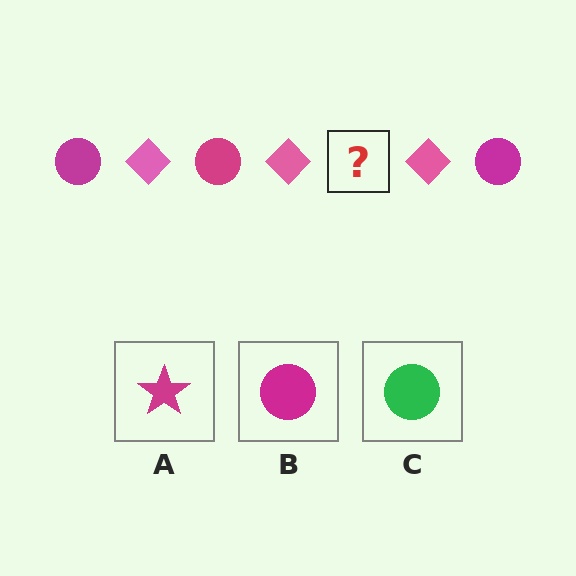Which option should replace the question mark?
Option B.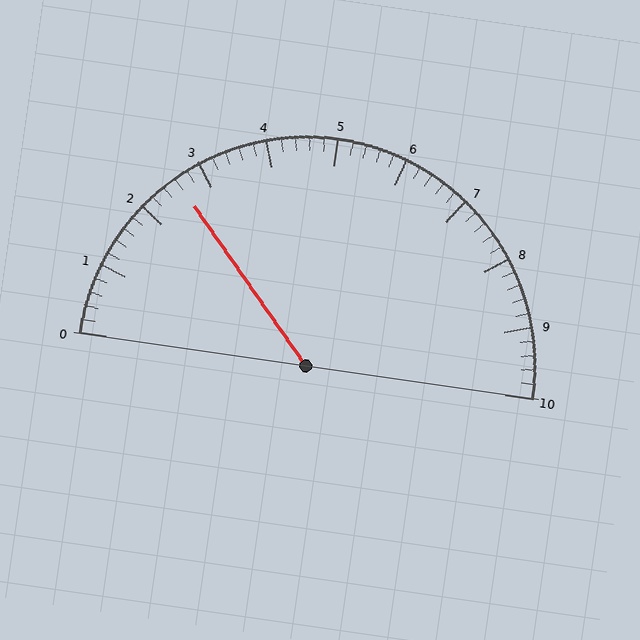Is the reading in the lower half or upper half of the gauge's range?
The reading is in the lower half of the range (0 to 10).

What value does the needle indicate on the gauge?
The needle indicates approximately 2.6.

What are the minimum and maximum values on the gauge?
The gauge ranges from 0 to 10.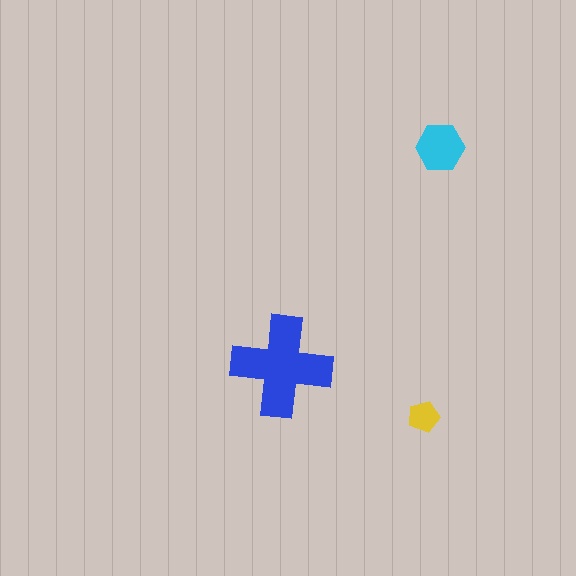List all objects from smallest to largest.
The yellow pentagon, the cyan hexagon, the blue cross.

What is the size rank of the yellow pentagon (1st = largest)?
3rd.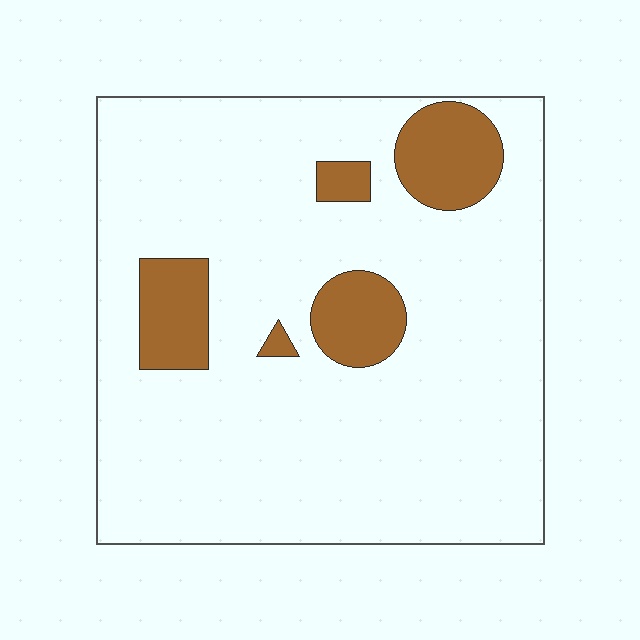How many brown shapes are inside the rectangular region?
5.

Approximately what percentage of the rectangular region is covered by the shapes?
Approximately 15%.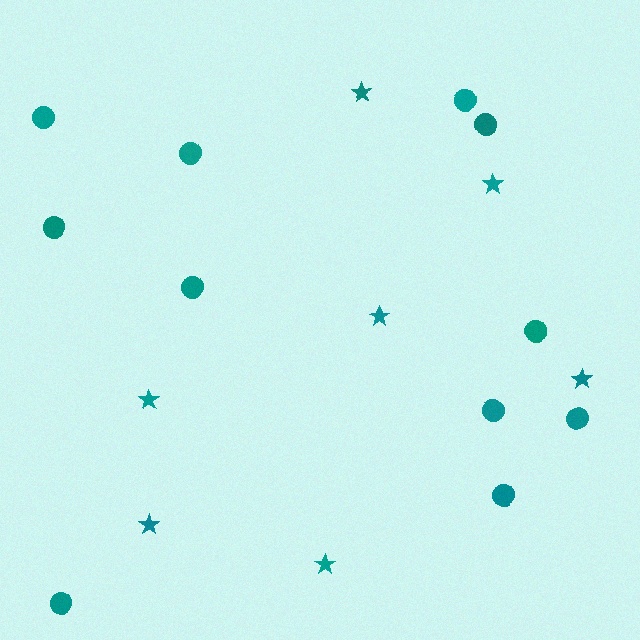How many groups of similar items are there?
There are 2 groups: one group of circles (11) and one group of stars (7).